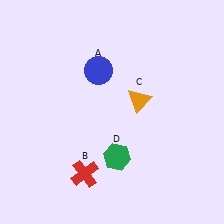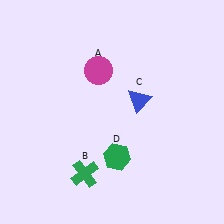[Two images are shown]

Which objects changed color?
A changed from blue to magenta. B changed from red to green. C changed from orange to blue.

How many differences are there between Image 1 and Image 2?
There are 3 differences between the two images.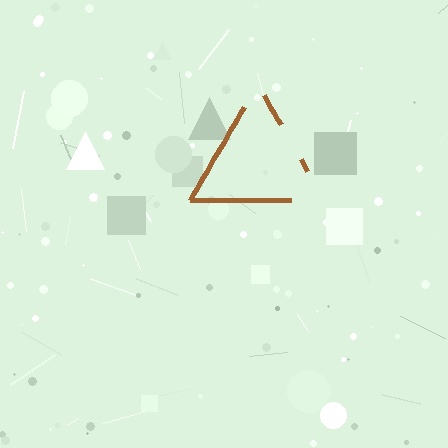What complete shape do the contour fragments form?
The contour fragments form a triangle.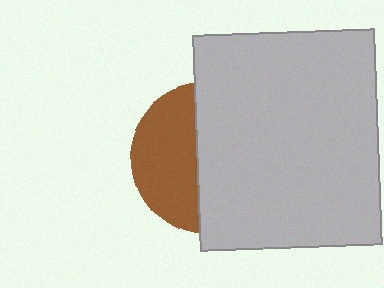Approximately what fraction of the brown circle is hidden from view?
Roughly 59% of the brown circle is hidden behind the light gray rectangle.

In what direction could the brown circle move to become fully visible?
The brown circle could move left. That would shift it out from behind the light gray rectangle entirely.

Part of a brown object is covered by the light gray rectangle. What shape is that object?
It is a circle.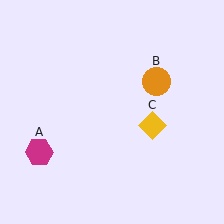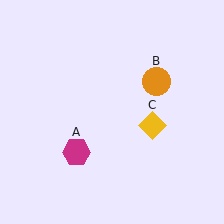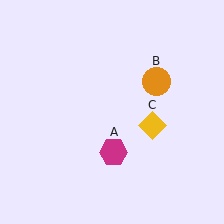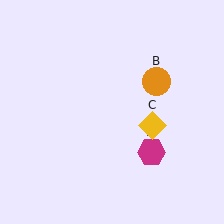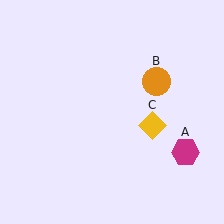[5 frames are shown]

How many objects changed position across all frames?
1 object changed position: magenta hexagon (object A).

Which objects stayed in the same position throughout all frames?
Orange circle (object B) and yellow diamond (object C) remained stationary.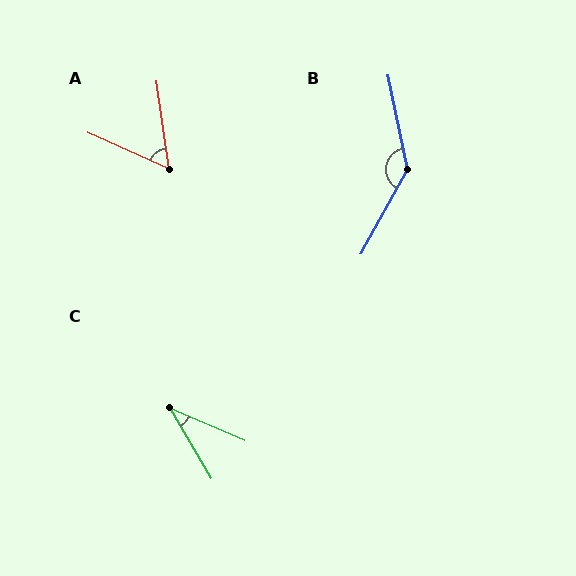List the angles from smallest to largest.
C (36°), A (58°), B (139°).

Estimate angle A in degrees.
Approximately 58 degrees.